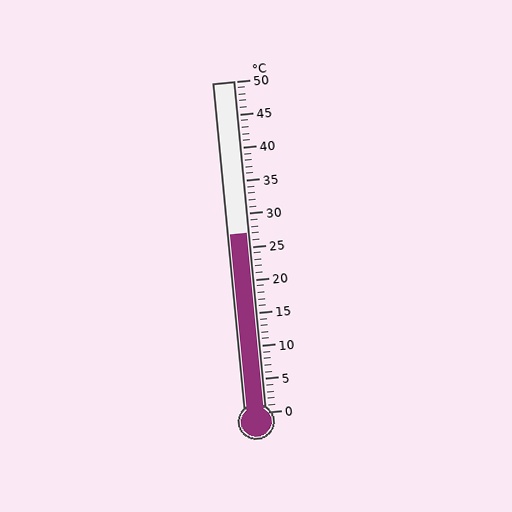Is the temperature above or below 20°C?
The temperature is above 20°C.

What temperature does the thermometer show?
The thermometer shows approximately 27°C.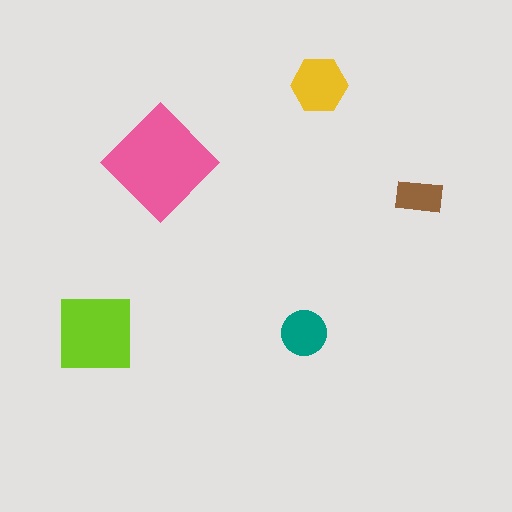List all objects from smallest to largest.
The brown rectangle, the teal circle, the yellow hexagon, the lime square, the pink diamond.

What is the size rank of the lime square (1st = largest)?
2nd.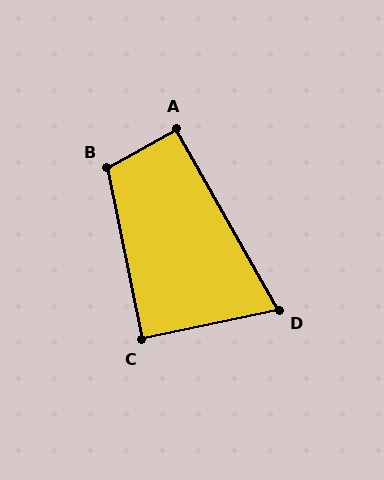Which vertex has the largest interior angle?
B, at approximately 108 degrees.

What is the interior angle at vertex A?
Approximately 91 degrees (approximately right).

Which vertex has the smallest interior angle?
D, at approximately 72 degrees.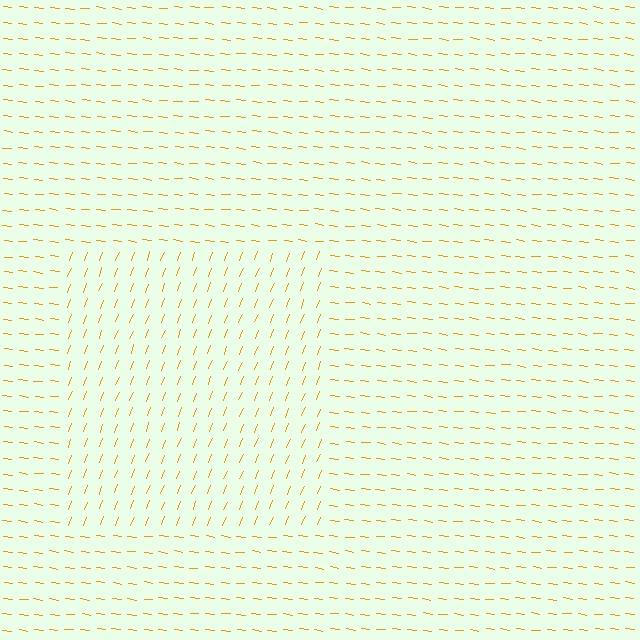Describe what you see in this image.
The image is filled with small orange line segments. A rectangle region in the image has lines oriented differently from the surrounding lines, creating a visible texture boundary.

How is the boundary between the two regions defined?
The boundary is defined purely by a change in line orientation (approximately 75 degrees difference). All lines are the same color and thickness.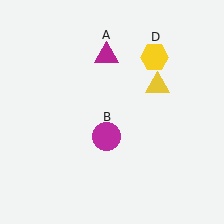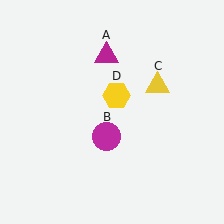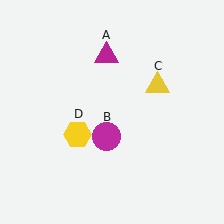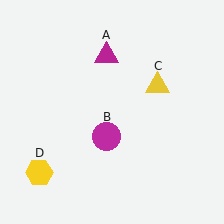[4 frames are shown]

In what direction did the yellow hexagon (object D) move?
The yellow hexagon (object D) moved down and to the left.